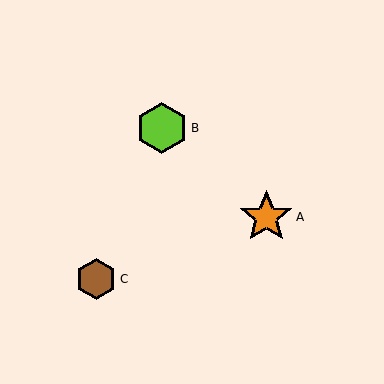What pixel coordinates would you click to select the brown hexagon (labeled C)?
Click at (96, 279) to select the brown hexagon C.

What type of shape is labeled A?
Shape A is an orange star.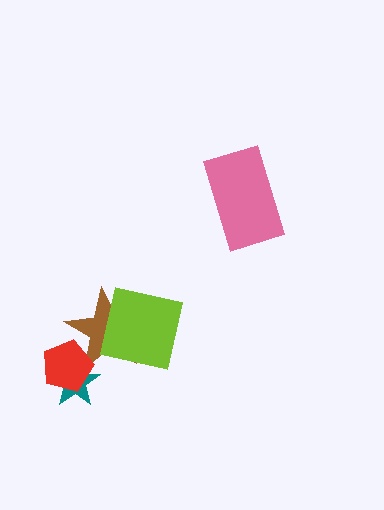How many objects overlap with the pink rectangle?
0 objects overlap with the pink rectangle.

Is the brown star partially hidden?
Yes, it is partially covered by another shape.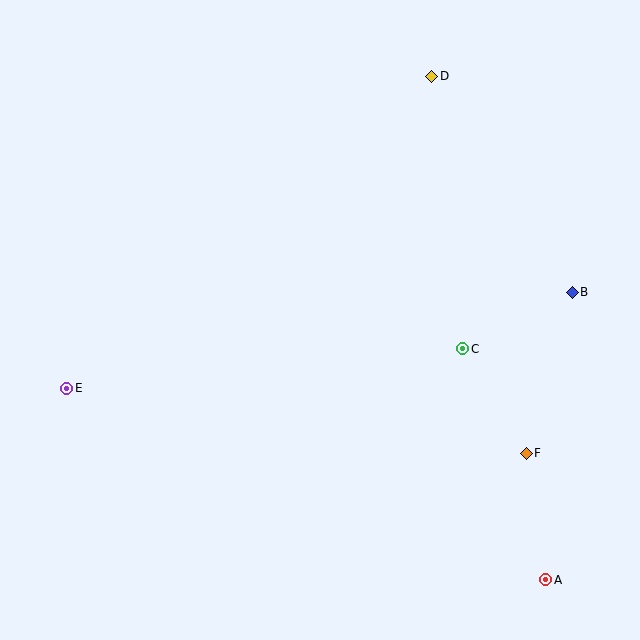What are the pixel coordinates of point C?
Point C is at (463, 349).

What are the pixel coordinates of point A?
Point A is at (546, 580).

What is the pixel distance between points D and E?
The distance between D and E is 480 pixels.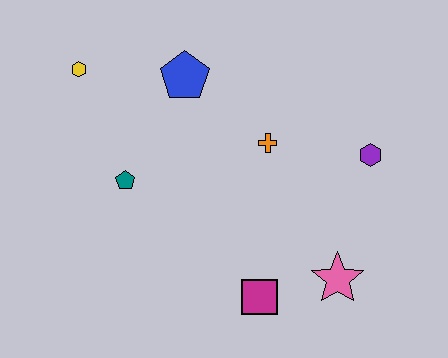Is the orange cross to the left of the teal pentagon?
No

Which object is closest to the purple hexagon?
The orange cross is closest to the purple hexagon.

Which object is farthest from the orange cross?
The yellow hexagon is farthest from the orange cross.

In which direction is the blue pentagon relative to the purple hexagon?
The blue pentagon is to the left of the purple hexagon.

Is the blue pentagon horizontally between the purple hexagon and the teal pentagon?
Yes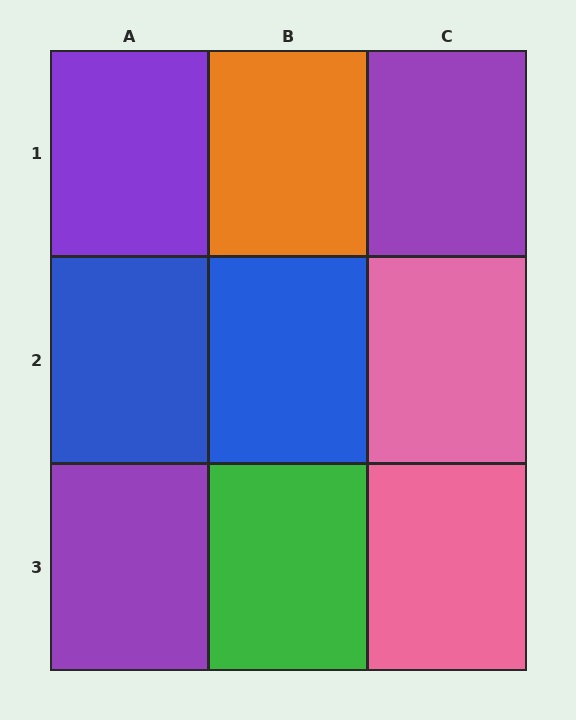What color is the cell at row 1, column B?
Orange.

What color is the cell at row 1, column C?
Purple.